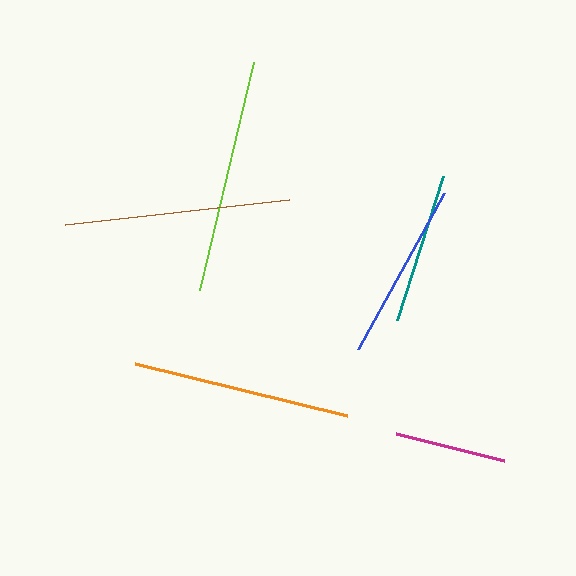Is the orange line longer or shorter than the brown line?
The brown line is longer than the orange line.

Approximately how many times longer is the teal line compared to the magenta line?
The teal line is approximately 1.3 times the length of the magenta line.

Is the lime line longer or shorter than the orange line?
The lime line is longer than the orange line.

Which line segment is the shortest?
The magenta line is the shortest at approximately 112 pixels.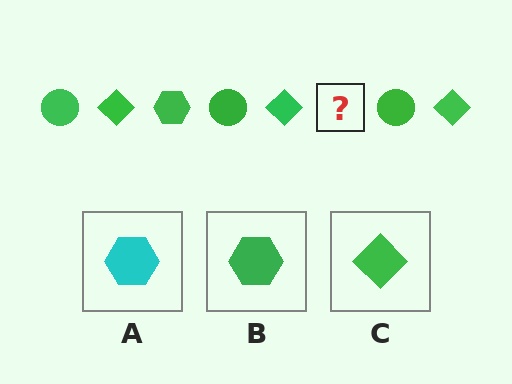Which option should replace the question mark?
Option B.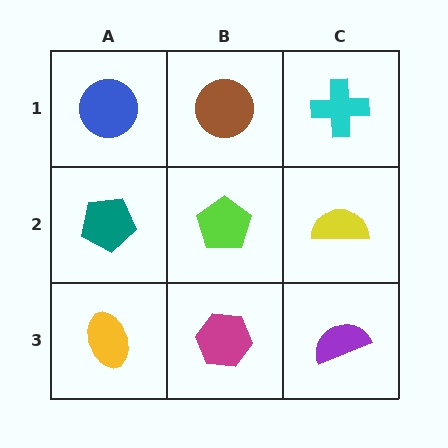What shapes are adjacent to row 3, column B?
A lime pentagon (row 2, column B), a yellow ellipse (row 3, column A), a purple semicircle (row 3, column C).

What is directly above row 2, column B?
A brown circle.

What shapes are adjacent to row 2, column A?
A blue circle (row 1, column A), a yellow ellipse (row 3, column A), a lime pentagon (row 2, column B).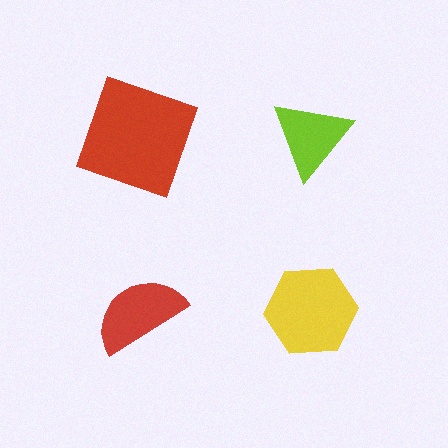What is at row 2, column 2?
A yellow hexagon.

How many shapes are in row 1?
2 shapes.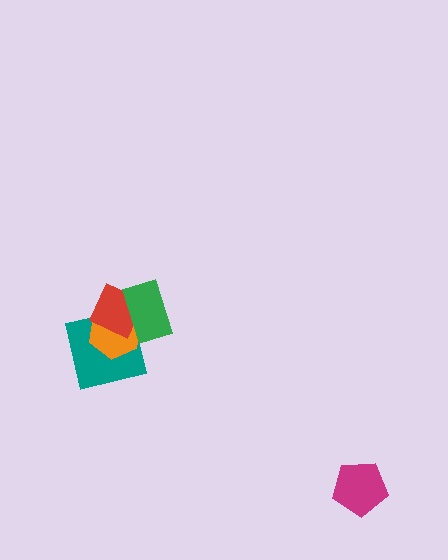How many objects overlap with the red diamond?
3 objects overlap with the red diamond.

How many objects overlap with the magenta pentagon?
0 objects overlap with the magenta pentagon.